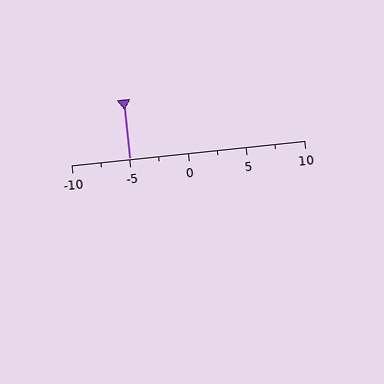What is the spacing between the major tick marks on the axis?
The major ticks are spaced 5 apart.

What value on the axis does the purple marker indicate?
The marker indicates approximately -5.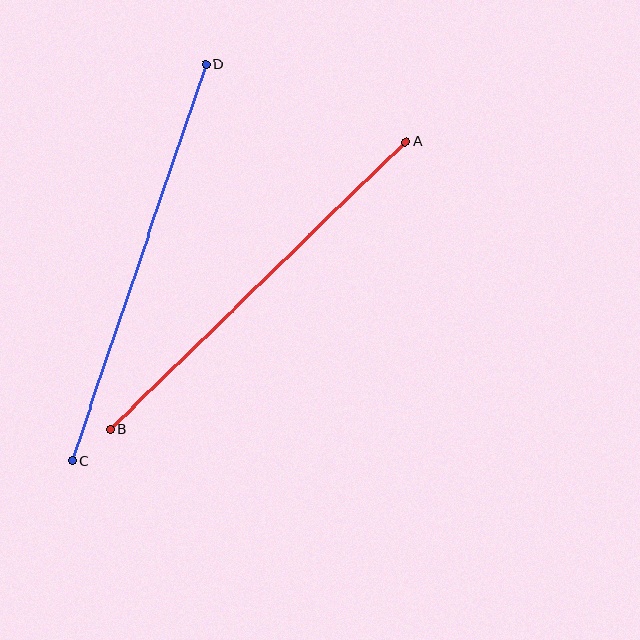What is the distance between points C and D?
The distance is approximately 419 pixels.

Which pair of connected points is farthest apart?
Points C and D are farthest apart.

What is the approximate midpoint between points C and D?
The midpoint is at approximately (139, 262) pixels.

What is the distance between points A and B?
The distance is approximately 413 pixels.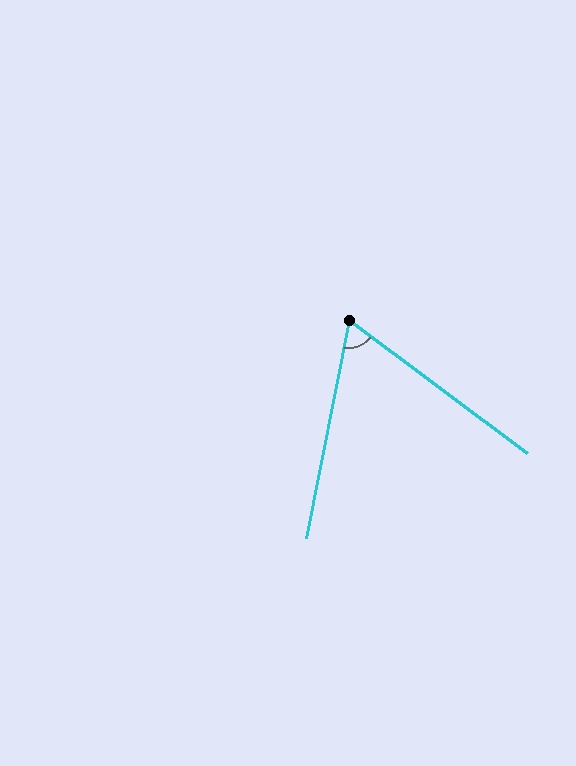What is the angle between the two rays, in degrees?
Approximately 65 degrees.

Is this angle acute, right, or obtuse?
It is acute.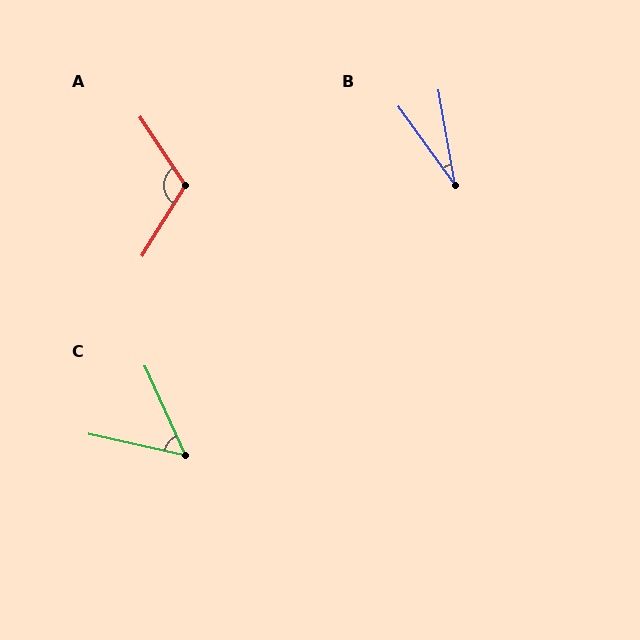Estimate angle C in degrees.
Approximately 53 degrees.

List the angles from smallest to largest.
B (26°), C (53°), A (115°).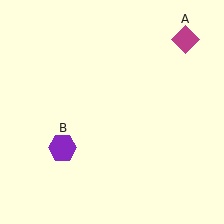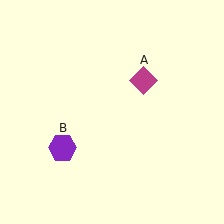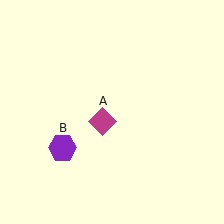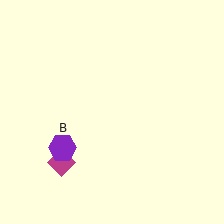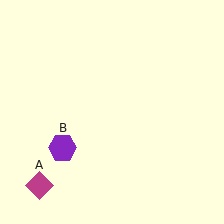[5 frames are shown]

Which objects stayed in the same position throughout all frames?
Purple hexagon (object B) remained stationary.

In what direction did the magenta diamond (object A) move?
The magenta diamond (object A) moved down and to the left.